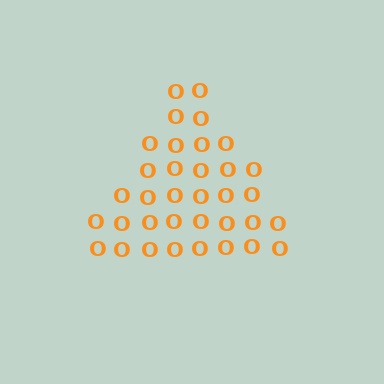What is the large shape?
The large shape is a triangle.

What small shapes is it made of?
It is made of small letter O's.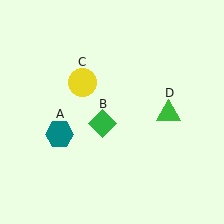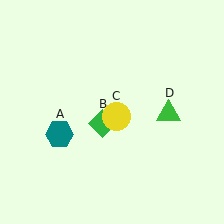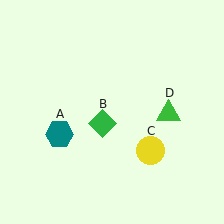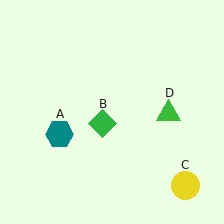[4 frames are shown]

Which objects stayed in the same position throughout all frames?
Teal hexagon (object A) and green diamond (object B) and green triangle (object D) remained stationary.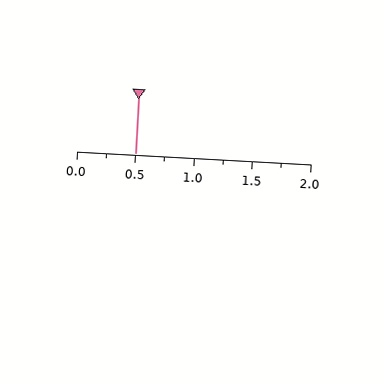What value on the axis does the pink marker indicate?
The marker indicates approximately 0.5.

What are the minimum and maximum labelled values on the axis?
The axis runs from 0.0 to 2.0.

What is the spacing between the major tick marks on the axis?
The major ticks are spaced 0.5 apart.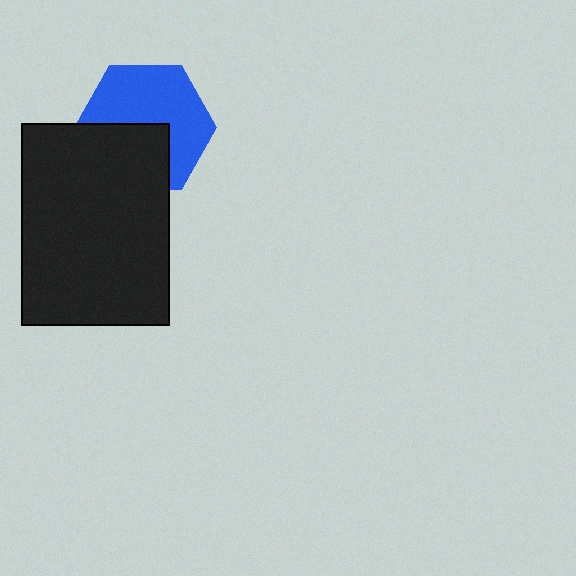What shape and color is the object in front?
The object in front is a black rectangle.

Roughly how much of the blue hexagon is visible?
About half of it is visible (roughly 61%).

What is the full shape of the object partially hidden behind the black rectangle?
The partially hidden object is a blue hexagon.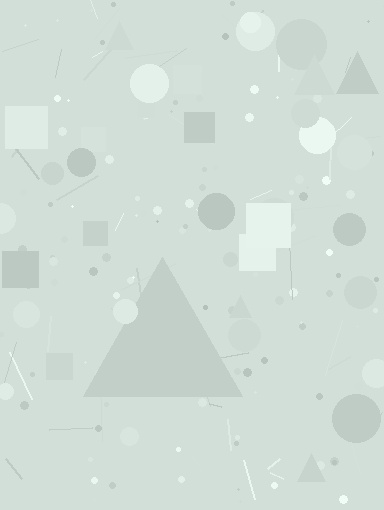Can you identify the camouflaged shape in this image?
The camouflaged shape is a triangle.